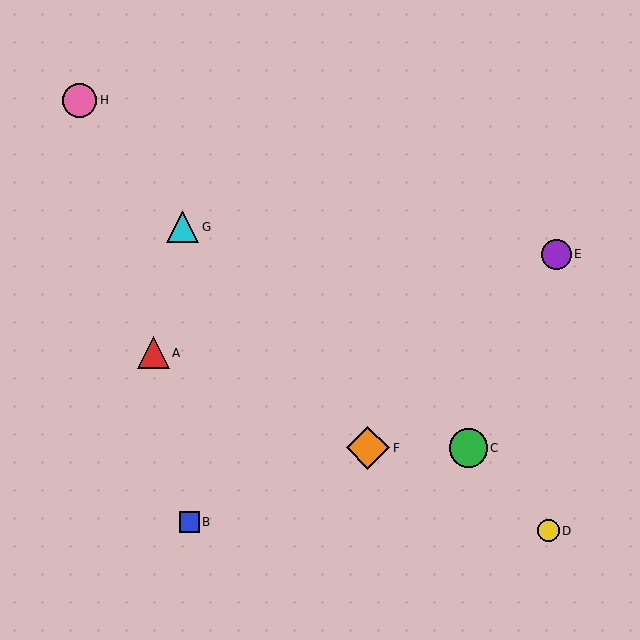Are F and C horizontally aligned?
Yes, both are at y≈448.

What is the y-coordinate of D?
Object D is at y≈531.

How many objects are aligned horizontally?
2 objects (C, F) are aligned horizontally.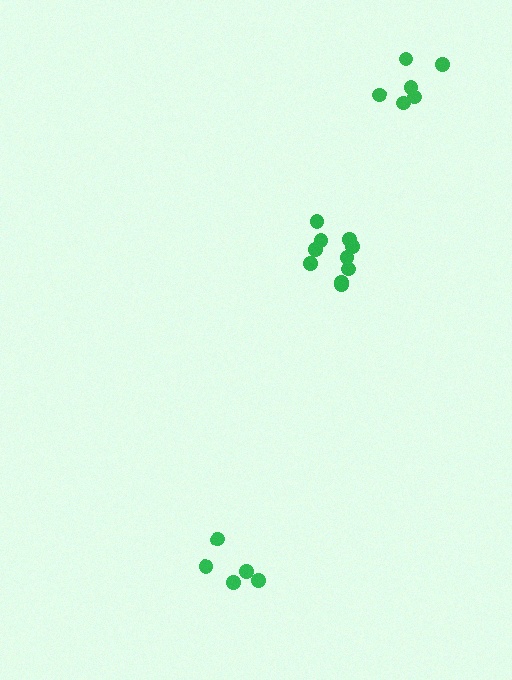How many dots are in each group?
Group 1: 5 dots, Group 2: 6 dots, Group 3: 10 dots (21 total).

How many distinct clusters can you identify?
There are 3 distinct clusters.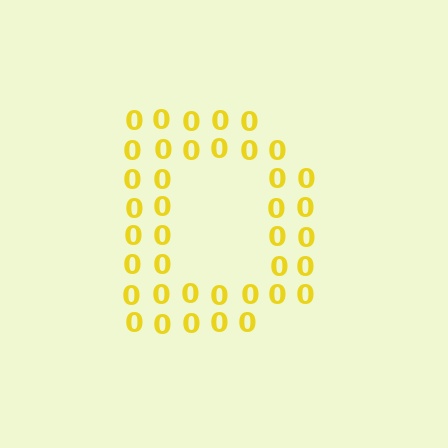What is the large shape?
The large shape is the letter D.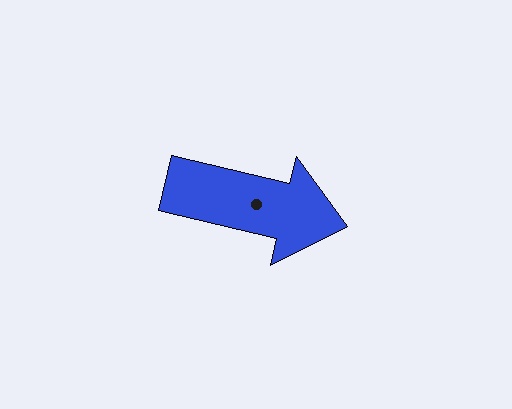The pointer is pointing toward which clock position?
Roughly 3 o'clock.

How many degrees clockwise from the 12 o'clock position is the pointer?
Approximately 103 degrees.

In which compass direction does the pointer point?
East.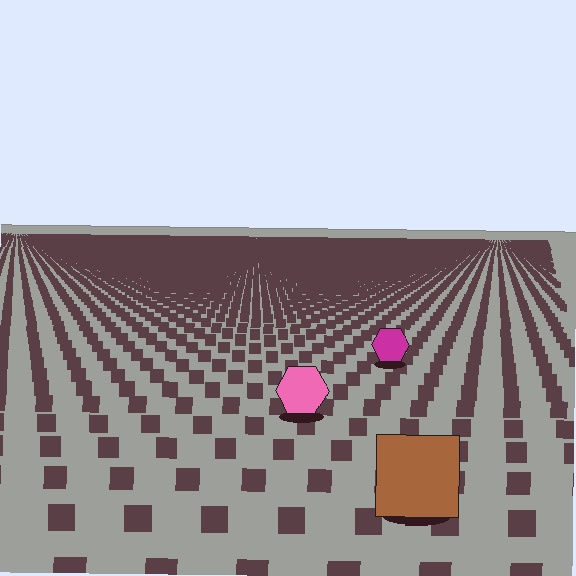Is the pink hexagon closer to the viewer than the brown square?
No. The brown square is closer — you can tell from the texture gradient: the ground texture is coarser near it.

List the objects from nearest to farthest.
From nearest to farthest: the brown square, the pink hexagon, the magenta hexagon.